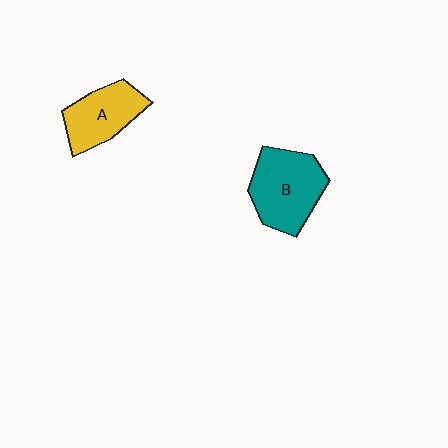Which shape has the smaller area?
Shape A (yellow).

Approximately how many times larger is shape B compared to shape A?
Approximately 1.3 times.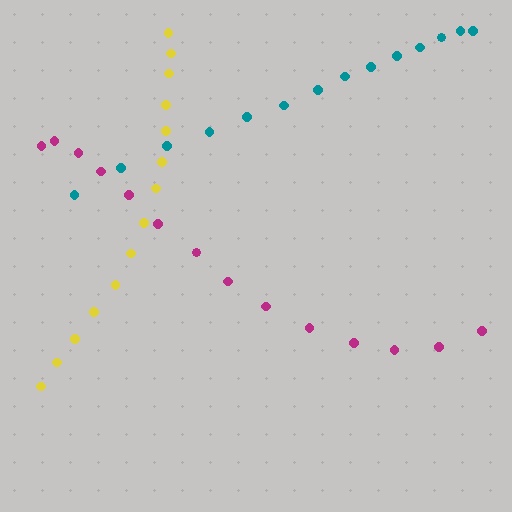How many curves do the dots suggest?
There are 3 distinct paths.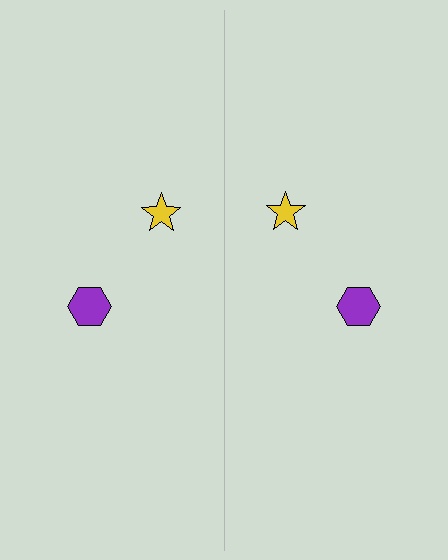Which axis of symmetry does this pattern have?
The pattern has a vertical axis of symmetry running through the center of the image.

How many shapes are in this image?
There are 4 shapes in this image.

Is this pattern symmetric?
Yes, this pattern has bilateral (reflection) symmetry.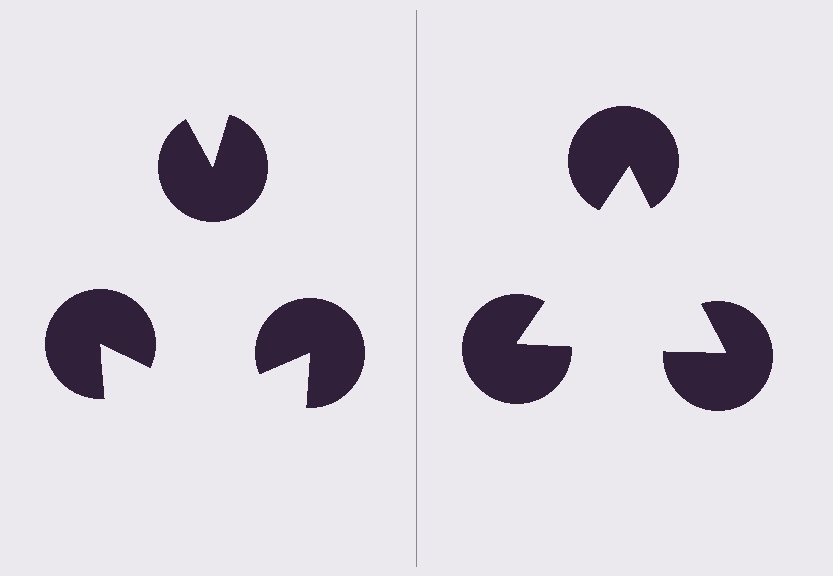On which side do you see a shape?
An illusory triangle appears on the right side. On the left side the wedge cuts are rotated, so no coherent shape forms.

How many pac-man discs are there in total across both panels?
6 — 3 on each side.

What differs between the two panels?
The pac-man discs are positioned identically on both sides; only the wedge orientations differ. On the right they align to a triangle; on the left they are misaligned.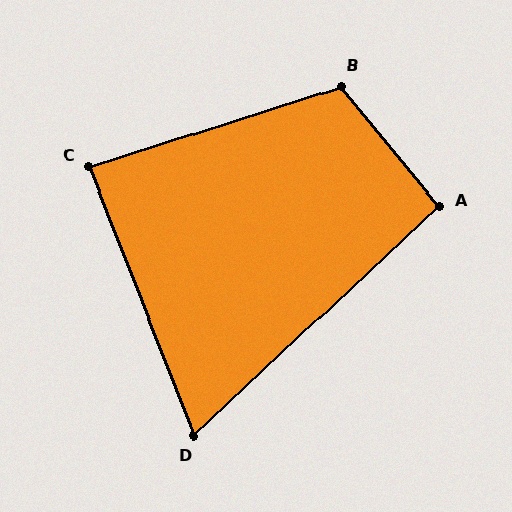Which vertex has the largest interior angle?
B, at approximately 112 degrees.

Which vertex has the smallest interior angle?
D, at approximately 68 degrees.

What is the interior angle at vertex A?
Approximately 94 degrees (approximately right).